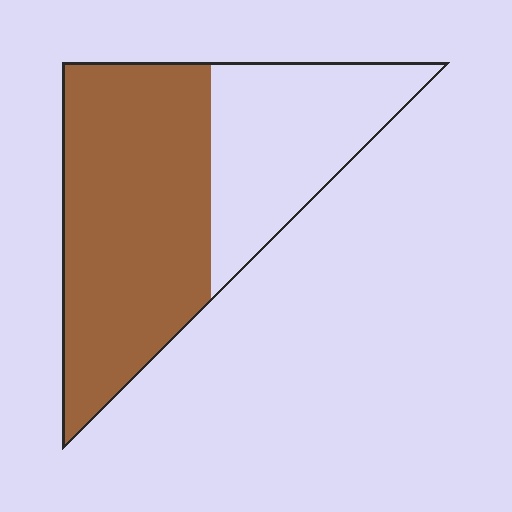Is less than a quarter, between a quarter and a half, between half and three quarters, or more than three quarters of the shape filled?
Between half and three quarters.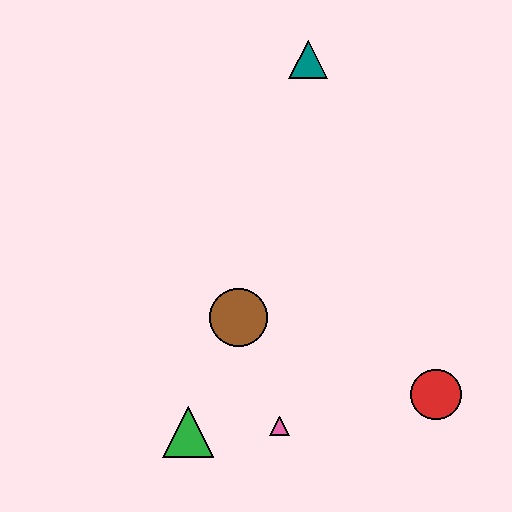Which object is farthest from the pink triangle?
The teal triangle is farthest from the pink triangle.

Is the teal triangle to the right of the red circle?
No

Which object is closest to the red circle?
The pink triangle is closest to the red circle.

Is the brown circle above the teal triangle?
No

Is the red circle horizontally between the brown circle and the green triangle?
No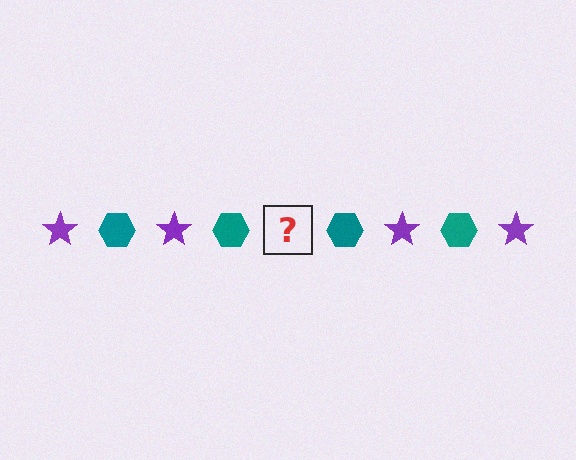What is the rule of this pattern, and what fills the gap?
The rule is that the pattern alternates between purple star and teal hexagon. The gap should be filled with a purple star.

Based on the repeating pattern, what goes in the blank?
The blank should be a purple star.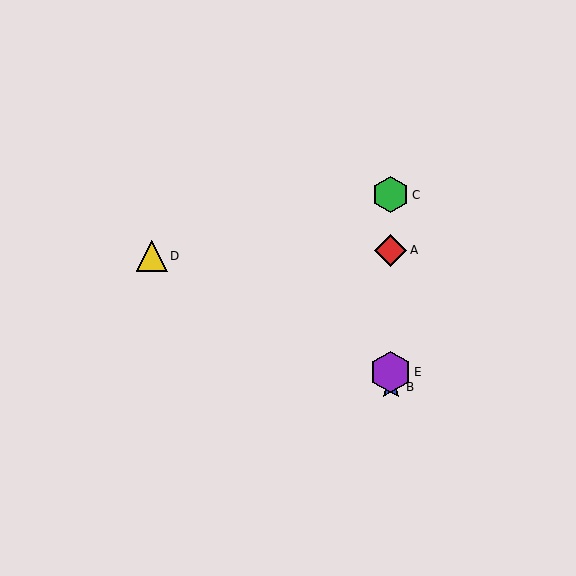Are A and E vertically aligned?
Yes, both are at x≈391.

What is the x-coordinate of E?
Object E is at x≈391.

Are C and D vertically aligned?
No, C is at x≈391 and D is at x≈152.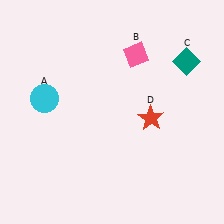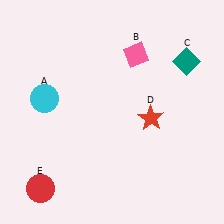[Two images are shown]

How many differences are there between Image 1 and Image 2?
There is 1 difference between the two images.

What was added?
A red circle (E) was added in Image 2.